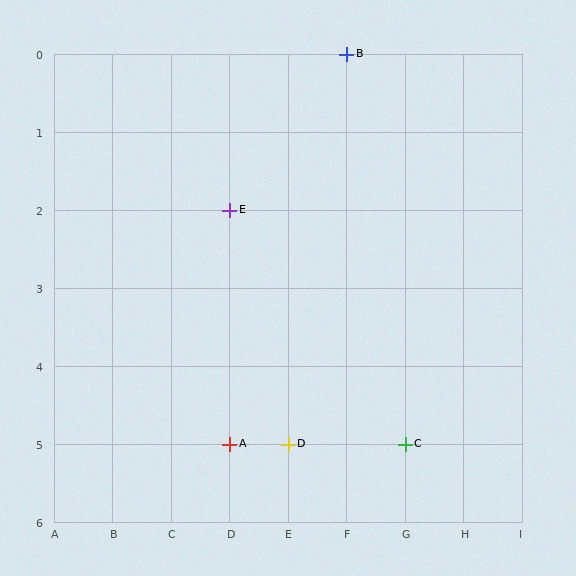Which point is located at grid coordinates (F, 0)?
Point B is at (F, 0).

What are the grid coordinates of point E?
Point E is at grid coordinates (D, 2).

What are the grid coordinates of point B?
Point B is at grid coordinates (F, 0).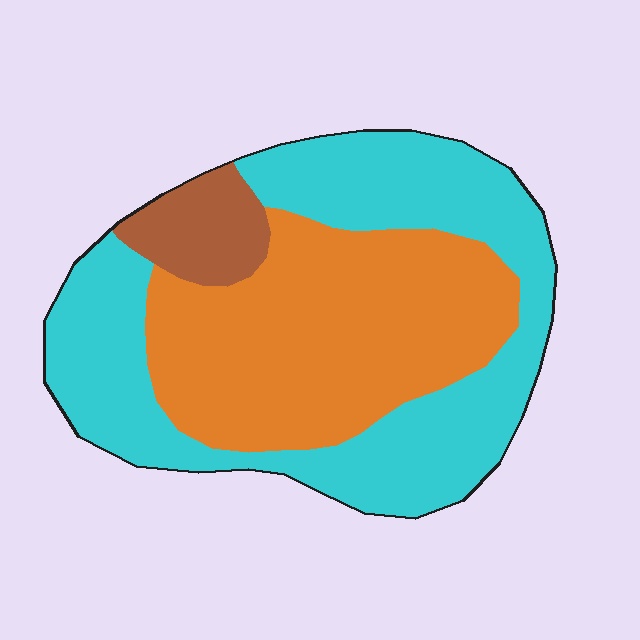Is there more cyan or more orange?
Cyan.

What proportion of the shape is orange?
Orange takes up between a third and a half of the shape.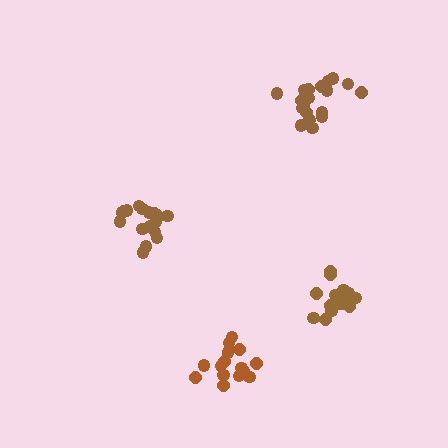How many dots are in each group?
Group 1: 19 dots, Group 2: 20 dots, Group 3: 16 dots, Group 4: 15 dots (70 total).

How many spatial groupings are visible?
There are 4 spatial groupings.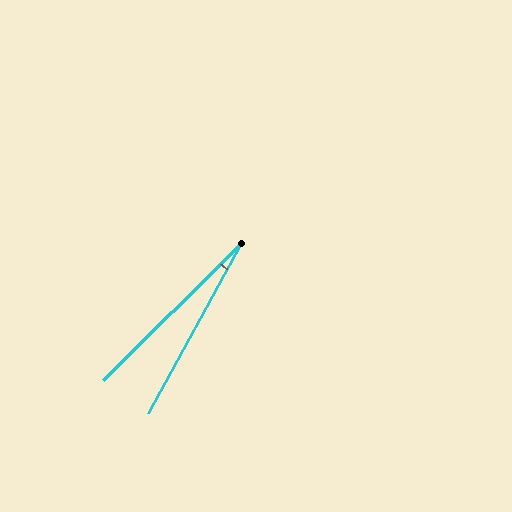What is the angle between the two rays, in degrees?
Approximately 17 degrees.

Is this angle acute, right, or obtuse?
It is acute.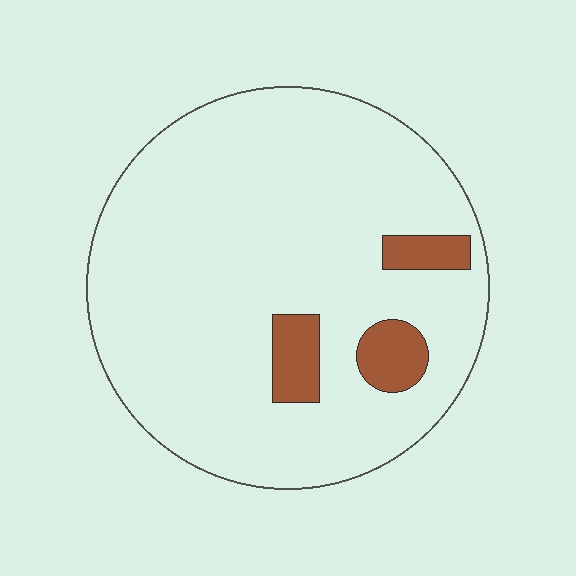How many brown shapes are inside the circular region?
3.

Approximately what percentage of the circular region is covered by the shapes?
Approximately 10%.